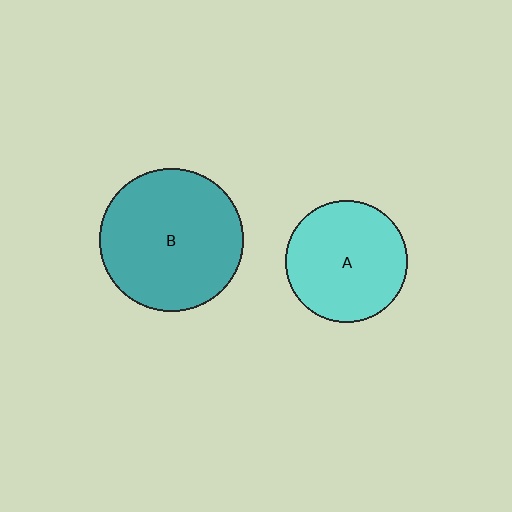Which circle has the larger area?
Circle B (teal).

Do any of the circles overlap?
No, none of the circles overlap.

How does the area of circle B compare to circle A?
Approximately 1.4 times.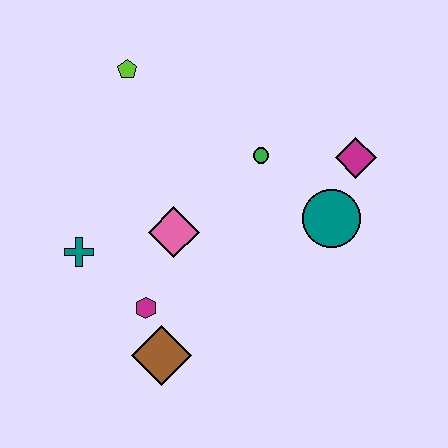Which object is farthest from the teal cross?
The magenta diamond is farthest from the teal cross.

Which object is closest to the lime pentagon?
The green circle is closest to the lime pentagon.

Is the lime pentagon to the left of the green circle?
Yes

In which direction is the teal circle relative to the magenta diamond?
The teal circle is below the magenta diamond.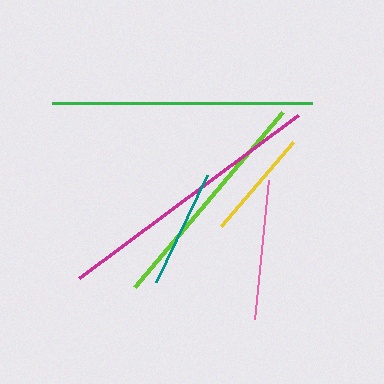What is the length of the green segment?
The green segment is approximately 260 pixels long.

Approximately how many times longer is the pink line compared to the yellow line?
The pink line is approximately 1.3 times the length of the yellow line.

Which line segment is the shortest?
The yellow line is the shortest at approximately 110 pixels.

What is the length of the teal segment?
The teal segment is approximately 119 pixels long.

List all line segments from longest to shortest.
From longest to shortest: magenta, green, lime, pink, teal, yellow.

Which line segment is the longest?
The magenta line is the longest at approximately 273 pixels.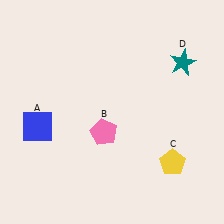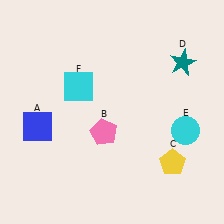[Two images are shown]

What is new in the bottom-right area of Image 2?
A cyan circle (E) was added in the bottom-right area of Image 2.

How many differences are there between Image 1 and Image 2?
There are 2 differences between the two images.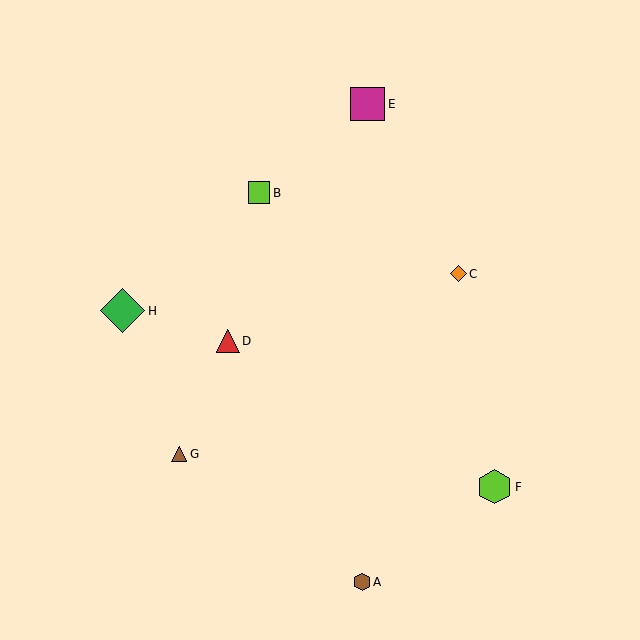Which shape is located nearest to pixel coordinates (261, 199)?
The lime square (labeled B) at (259, 193) is nearest to that location.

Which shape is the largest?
The green diamond (labeled H) is the largest.